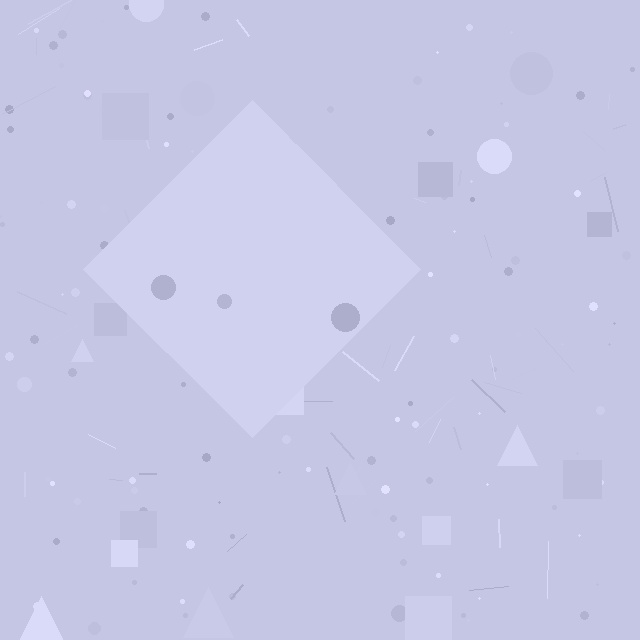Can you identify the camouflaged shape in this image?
The camouflaged shape is a diamond.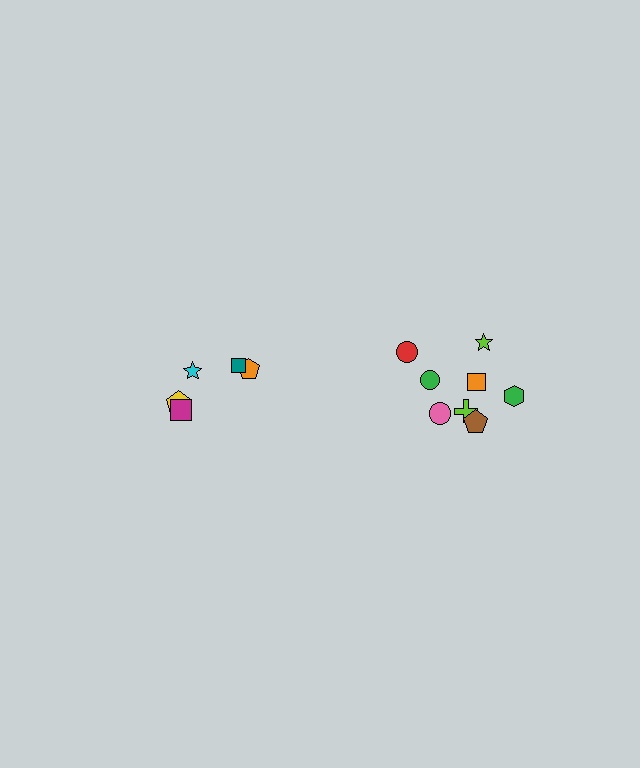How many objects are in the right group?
There are 8 objects.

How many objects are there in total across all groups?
There are 13 objects.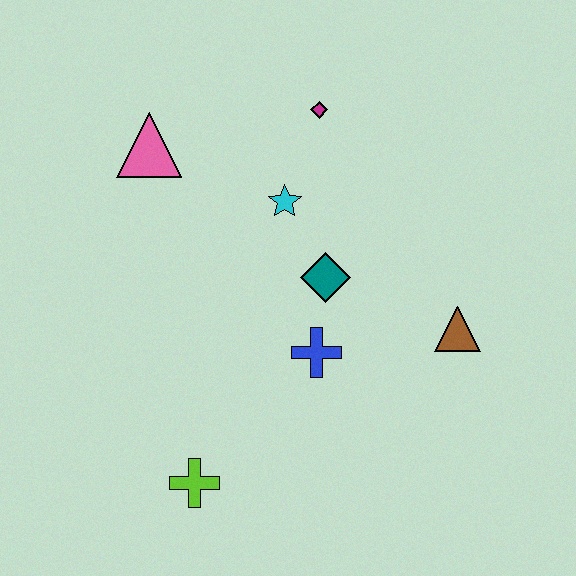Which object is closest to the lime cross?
The blue cross is closest to the lime cross.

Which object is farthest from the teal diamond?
The lime cross is farthest from the teal diamond.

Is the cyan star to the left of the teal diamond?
Yes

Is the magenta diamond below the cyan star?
No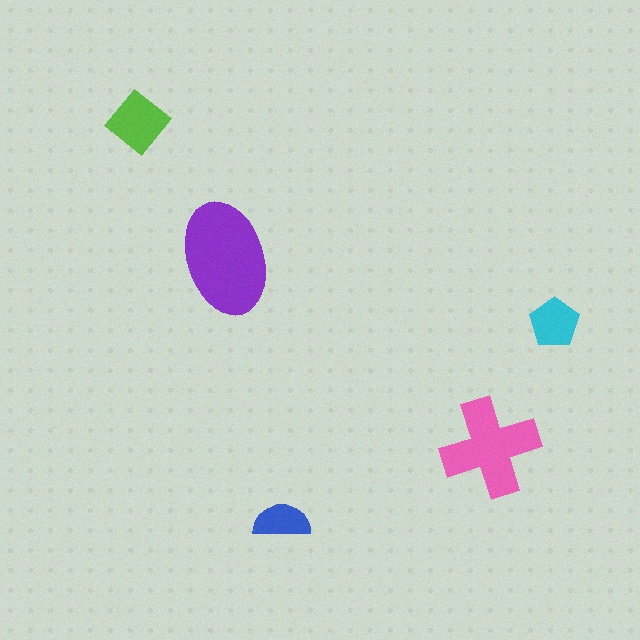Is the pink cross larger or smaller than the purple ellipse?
Smaller.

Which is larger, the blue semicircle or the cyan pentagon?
The cyan pentagon.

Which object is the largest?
The purple ellipse.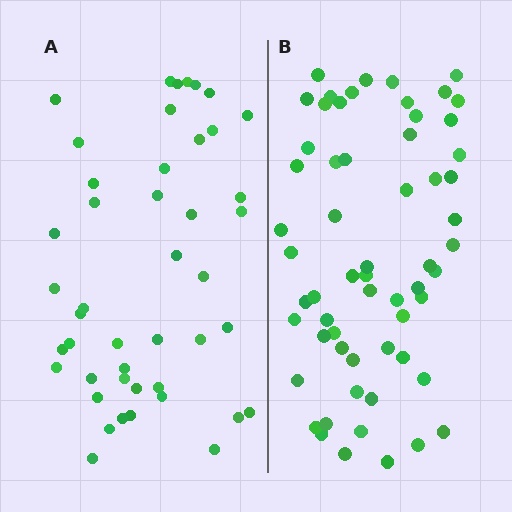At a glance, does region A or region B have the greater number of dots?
Region B (the right region) has more dots.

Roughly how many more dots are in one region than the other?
Region B has approximately 15 more dots than region A.